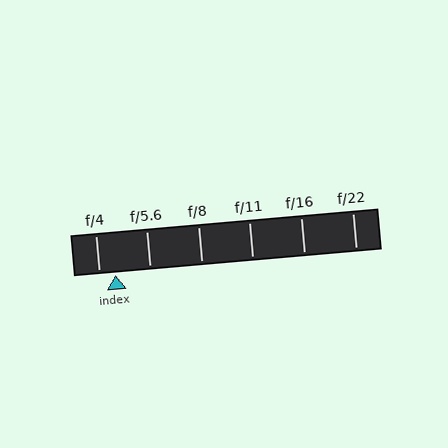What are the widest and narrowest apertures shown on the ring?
The widest aperture shown is f/4 and the narrowest is f/22.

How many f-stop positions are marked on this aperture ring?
There are 6 f-stop positions marked.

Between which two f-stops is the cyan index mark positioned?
The index mark is between f/4 and f/5.6.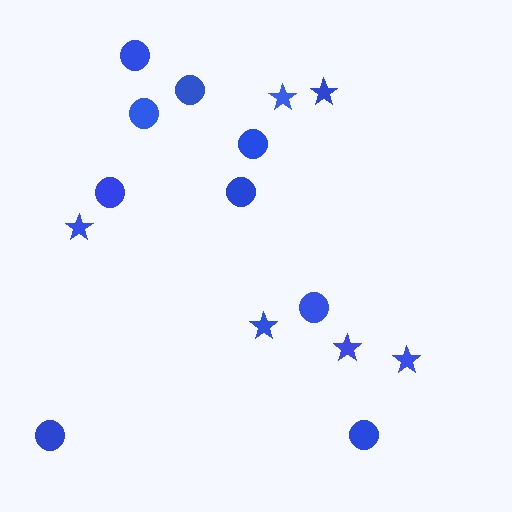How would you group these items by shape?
There are 2 groups: one group of circles (9) and one group of stars (6).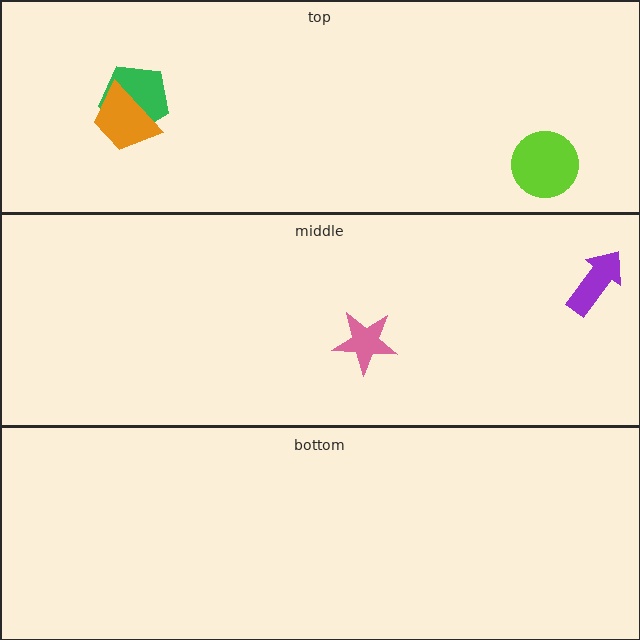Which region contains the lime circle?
The top region.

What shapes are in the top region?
The green pentagon, the lime circle, the orange trapezoid.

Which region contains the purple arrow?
The middle region.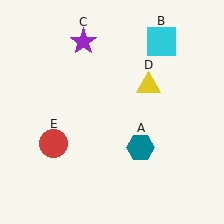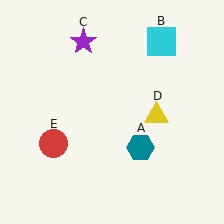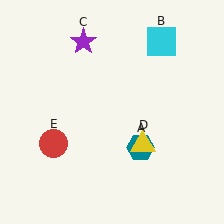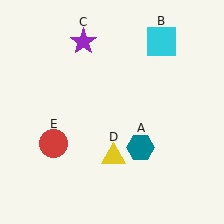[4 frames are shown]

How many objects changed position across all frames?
1 object changed position: yellow triangle (object D).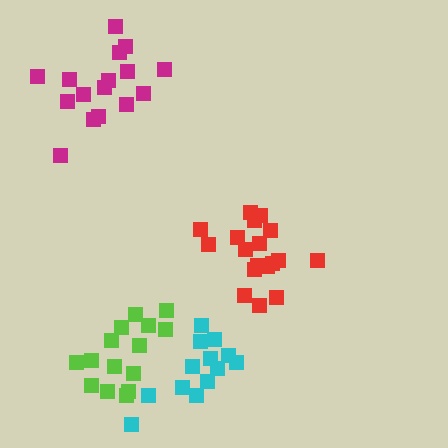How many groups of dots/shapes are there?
There are 4 groups.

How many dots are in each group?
Group 1: 16 dots, Group 2: 13 dots, Group 3: 18 dots, Group 4: 15 dots (62 total).